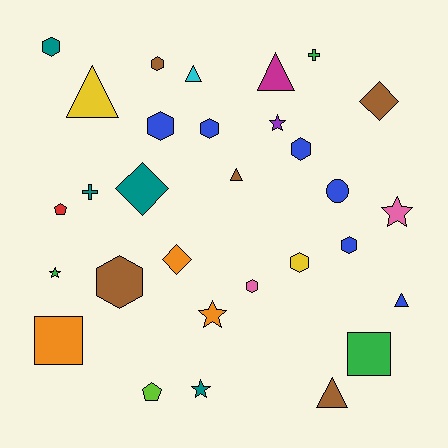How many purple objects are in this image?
There is 1 purple object.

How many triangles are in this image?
There are 6 triangles.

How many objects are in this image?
There are 30 objects.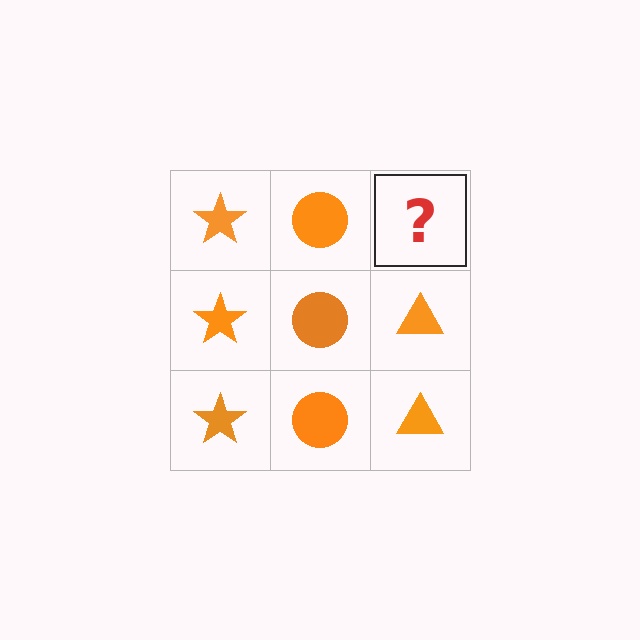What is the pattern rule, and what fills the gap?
The rule is that each column has a consistent shape. The gap should be filled with an orange triangle.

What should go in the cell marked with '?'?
The missing cell should contain an orange triangle.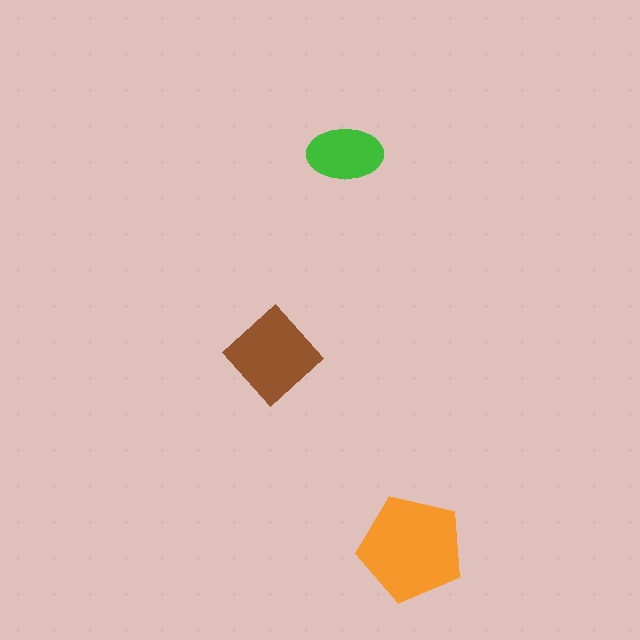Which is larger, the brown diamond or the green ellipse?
The brown diamond.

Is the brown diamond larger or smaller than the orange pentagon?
Smaller.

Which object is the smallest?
The green ellipse.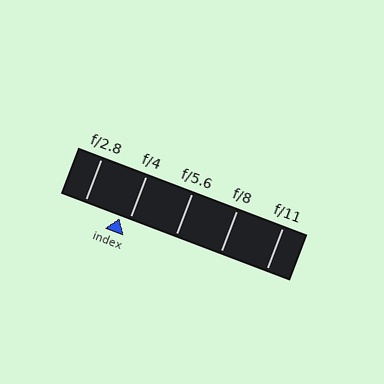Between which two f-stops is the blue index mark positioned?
The index mark is between f/2.8 and f/4.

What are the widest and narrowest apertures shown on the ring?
The widest aperture shown is f/2.8 and the narrowest is f/11.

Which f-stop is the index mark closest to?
The index mark is closest to f/4.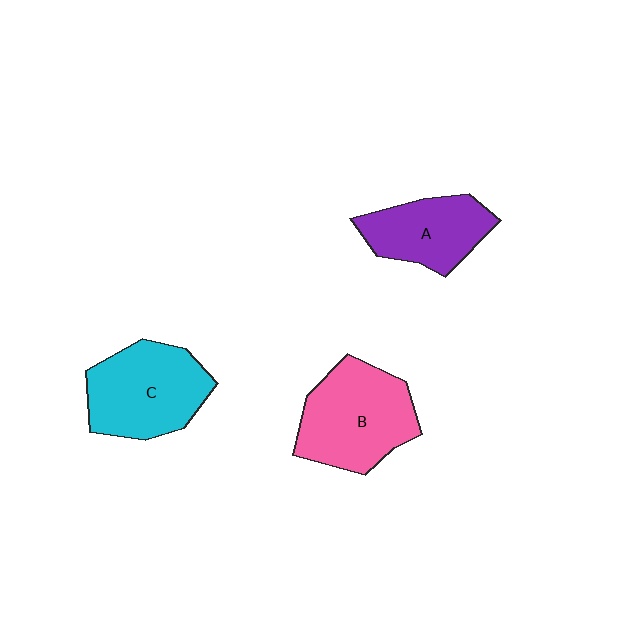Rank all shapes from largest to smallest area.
From largest to smallest: B (pink), C (cyan), A (purple).